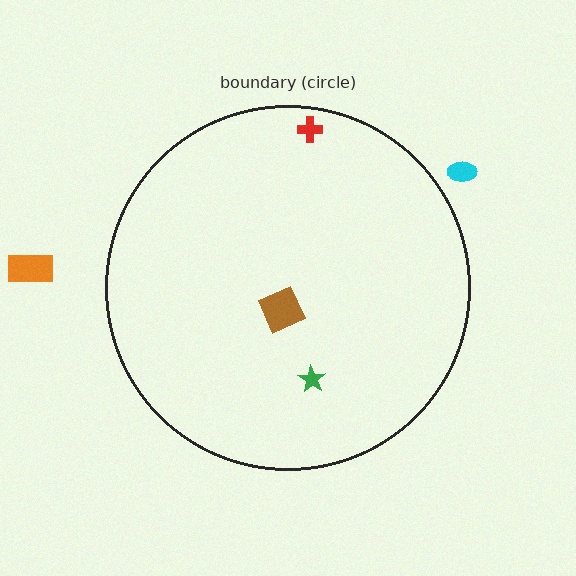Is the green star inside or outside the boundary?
Inside.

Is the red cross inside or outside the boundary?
Inside.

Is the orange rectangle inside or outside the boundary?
Outside.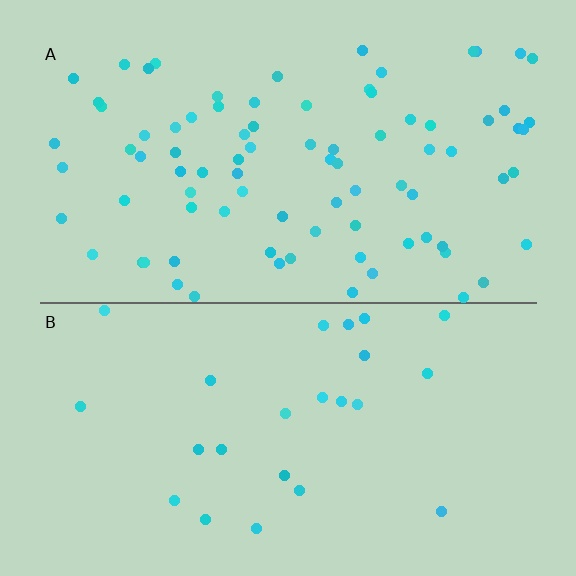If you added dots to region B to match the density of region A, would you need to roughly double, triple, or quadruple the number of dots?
Approximately triple.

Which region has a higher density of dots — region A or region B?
A (the top).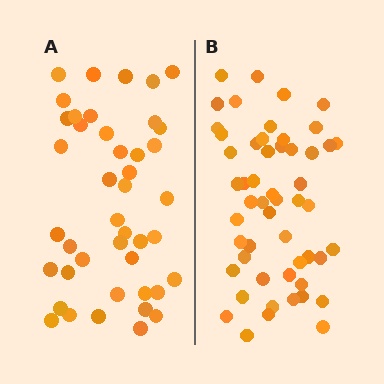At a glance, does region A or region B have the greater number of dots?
Region B (the right region) has more dots.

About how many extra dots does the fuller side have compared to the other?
Region B has roughly 10 or so more dots than region A.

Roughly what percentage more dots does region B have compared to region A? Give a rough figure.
About 25% more.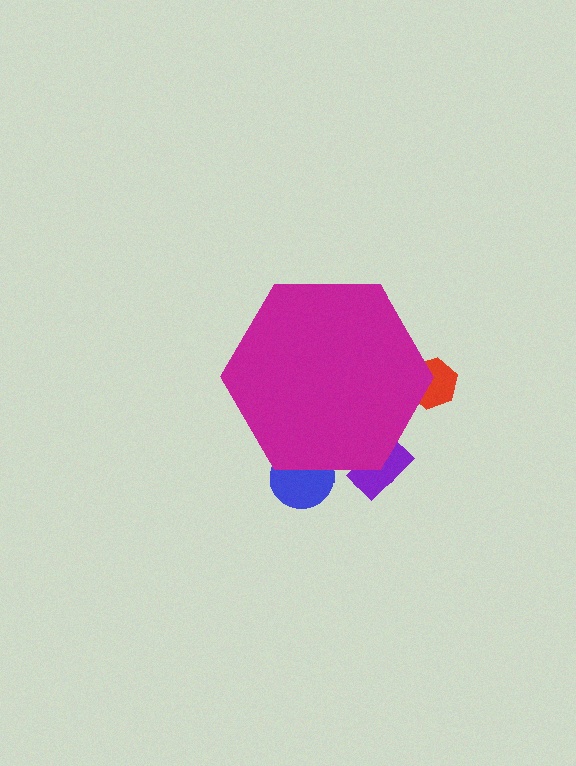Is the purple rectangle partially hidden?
Yes, the purple rectangle is partially hidden behind the magenta hexagon.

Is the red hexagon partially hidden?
Yes, the red hexagon is partially hidden behind the magenta hexagon.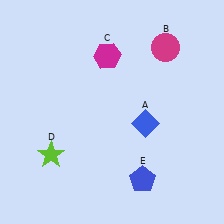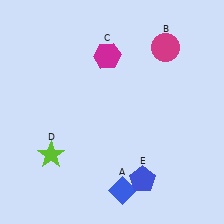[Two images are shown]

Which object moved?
The blue diamond (A) moved down.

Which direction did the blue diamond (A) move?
The blue diamond (A) moved down.